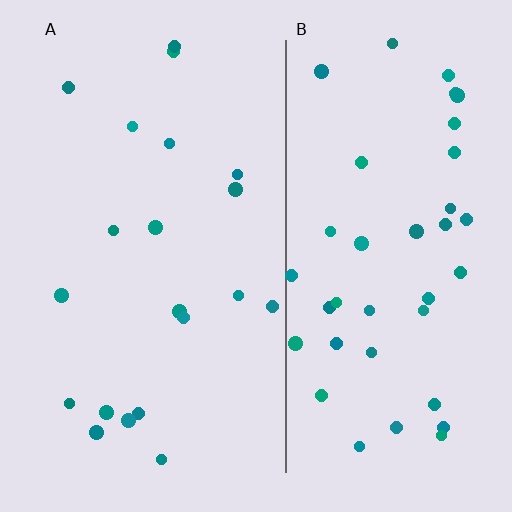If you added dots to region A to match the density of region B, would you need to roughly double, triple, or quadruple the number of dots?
Approximately double.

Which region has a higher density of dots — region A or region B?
B (the right).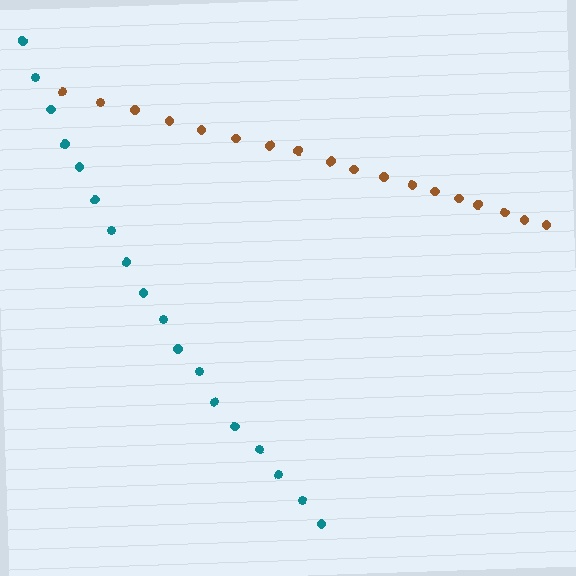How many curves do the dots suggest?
There are 2 distinct paths.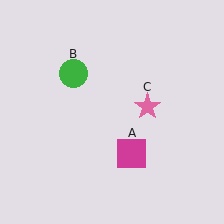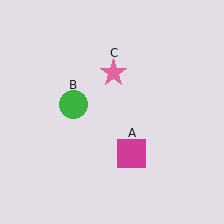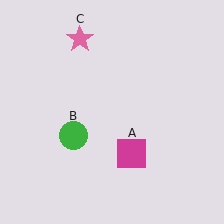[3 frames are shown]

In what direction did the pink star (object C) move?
The pink star (object C) moved up and to the left.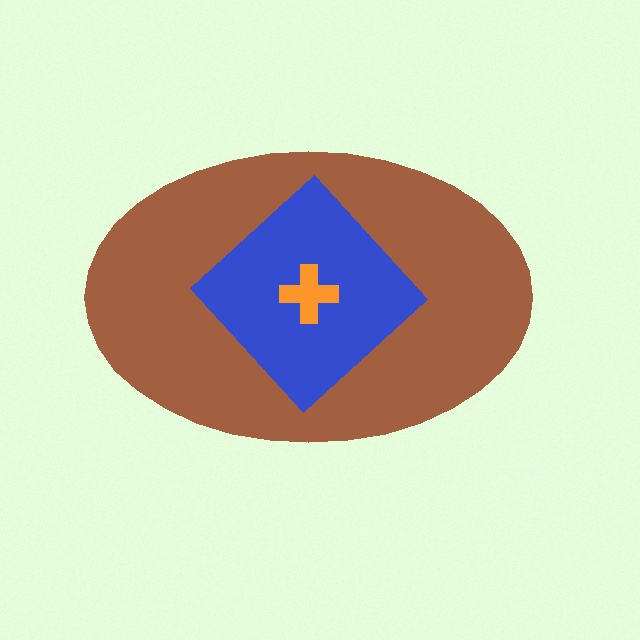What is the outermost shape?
The brown ellipse.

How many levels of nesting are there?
3.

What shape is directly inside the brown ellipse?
The blue diamond.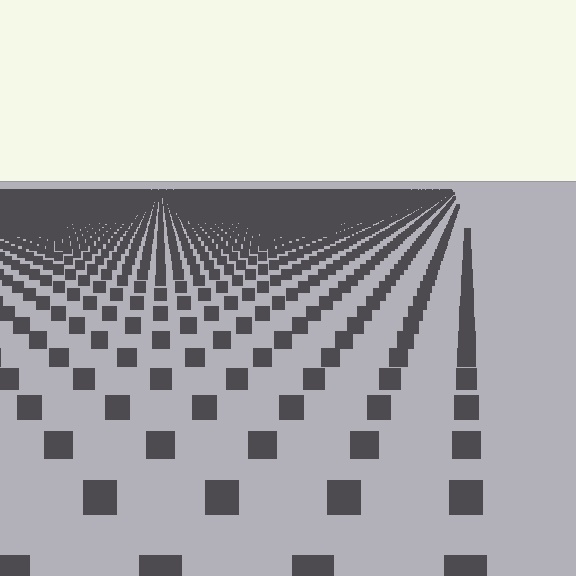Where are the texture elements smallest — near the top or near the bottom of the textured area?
Near the top.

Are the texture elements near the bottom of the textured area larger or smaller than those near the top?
Larger. Near the bottom, elements are closer to the viewer and appear at a bigger on-screen size.